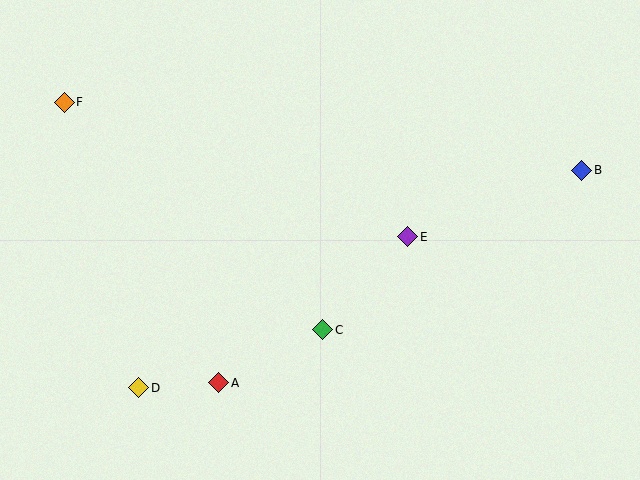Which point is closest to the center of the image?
Point E at (408, 237) is closest to the center.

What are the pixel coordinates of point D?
Point D is at (139, 388).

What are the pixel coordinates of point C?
Point C is at (323, 330).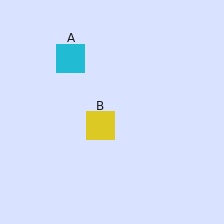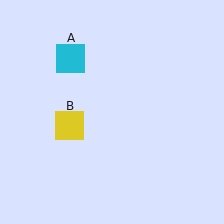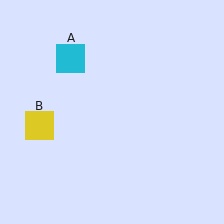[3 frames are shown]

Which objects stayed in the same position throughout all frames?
Cyan square (object A) remained stationary.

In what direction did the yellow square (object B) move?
The yellow square (object B) moved left.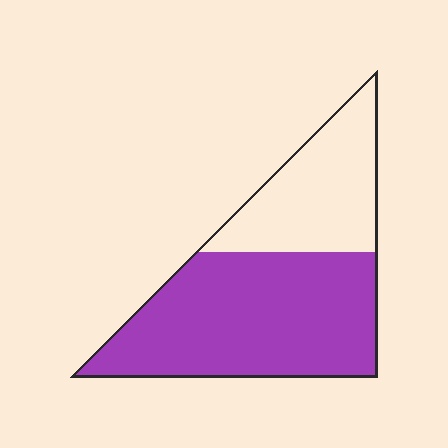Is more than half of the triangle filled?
Yes.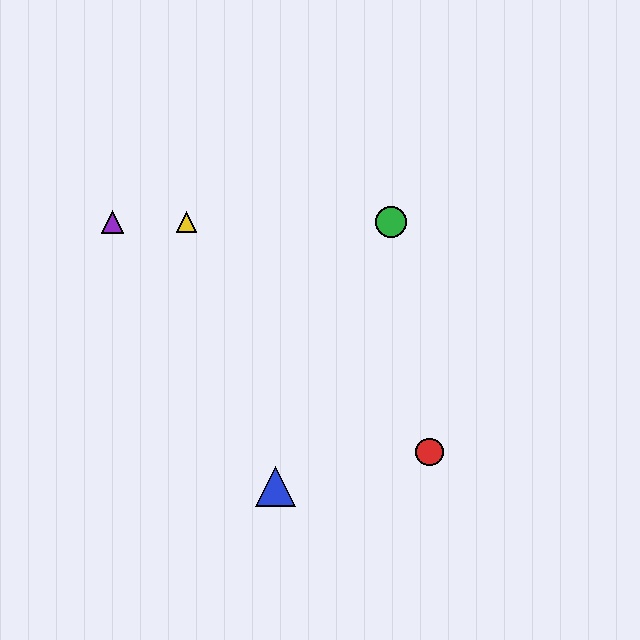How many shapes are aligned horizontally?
3 shapes (the green circle, the yellow triangle, the purple triangle) are aligned horizontally.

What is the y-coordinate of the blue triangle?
The blue triangle is at y≈486.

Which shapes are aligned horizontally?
The green circle, the yellow triangle, the purple triangle are aligned horizontally.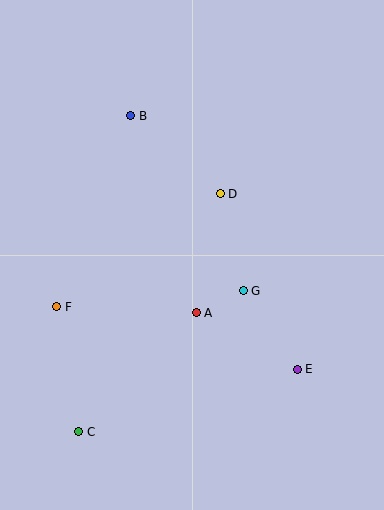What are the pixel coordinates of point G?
Point G is at (243, 291).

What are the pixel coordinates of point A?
Point A is at (196, 313).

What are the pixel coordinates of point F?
Point F is at (57, 307).